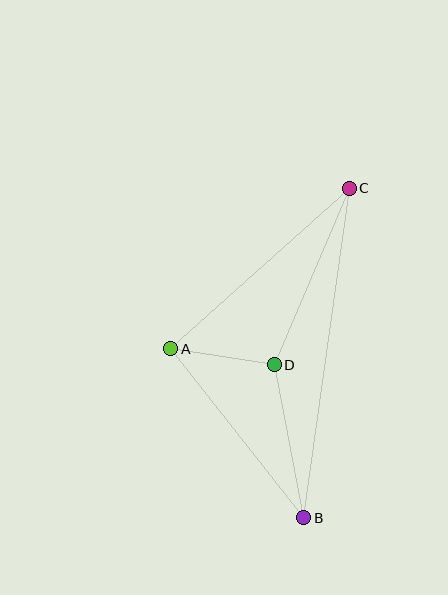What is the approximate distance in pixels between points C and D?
The distance between C and D is approximately 192 pixels.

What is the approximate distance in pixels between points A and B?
The distance between A and B is approximately 215 pixels.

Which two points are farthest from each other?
Points B and C are farthest from each other.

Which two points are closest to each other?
Points A and D are closest to each other.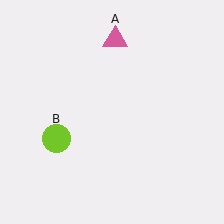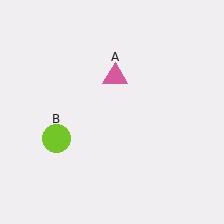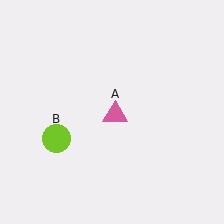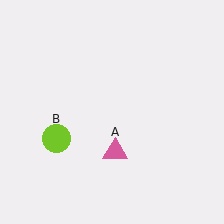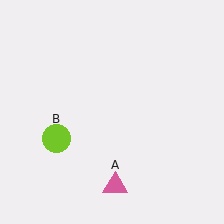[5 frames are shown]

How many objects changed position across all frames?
1 object changed position: pink triangle (object A).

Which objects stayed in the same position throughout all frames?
Lime circle (object B) remained stationary.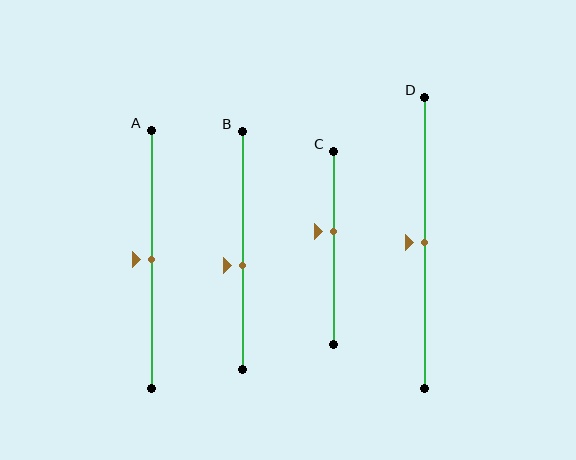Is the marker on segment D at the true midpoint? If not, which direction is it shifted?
Yes, the marker on segment D is at the true midpoint.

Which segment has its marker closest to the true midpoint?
Segment A has its marker closest to the true midpoint.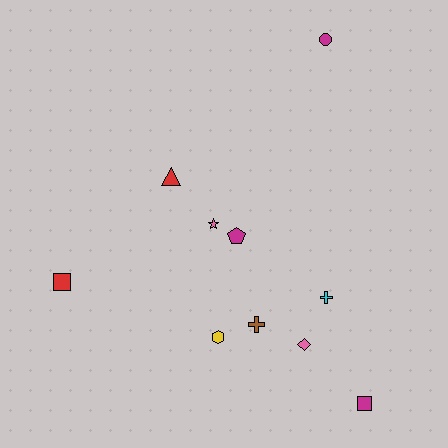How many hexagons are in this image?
There is 1 hexagon.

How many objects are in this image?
There are 10 objects.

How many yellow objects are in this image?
There is 1 yellow object.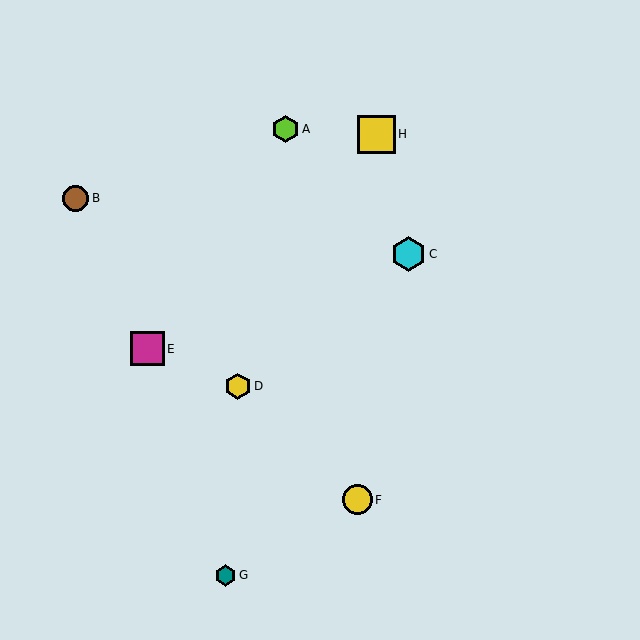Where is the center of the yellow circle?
The center of the yellow circle is at (357, 500).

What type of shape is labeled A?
Shape A is a lime hexagon.